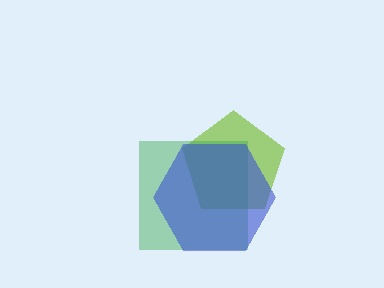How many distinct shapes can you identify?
There are 3 distinct shapes: a lime pentagon, a green square, a blue hexagon.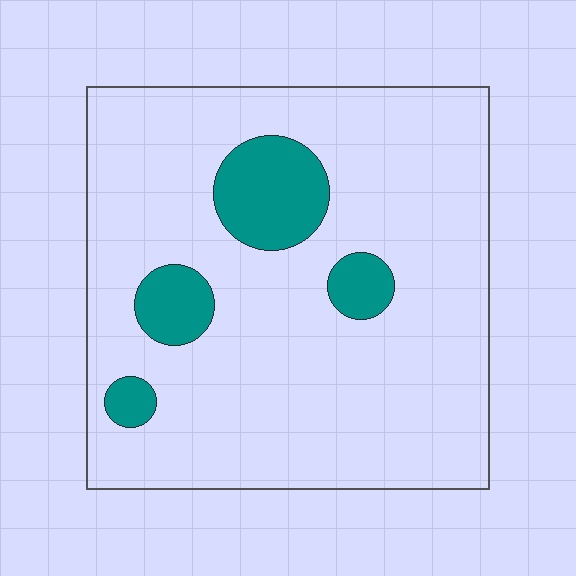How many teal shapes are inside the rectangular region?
4.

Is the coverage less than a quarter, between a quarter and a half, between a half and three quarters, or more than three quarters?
Less than a quarter.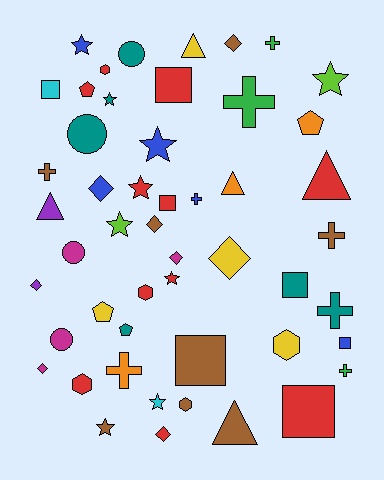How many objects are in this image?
There are 50 objects.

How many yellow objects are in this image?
There are 4 yellow objects.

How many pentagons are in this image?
There are 4 pentagons.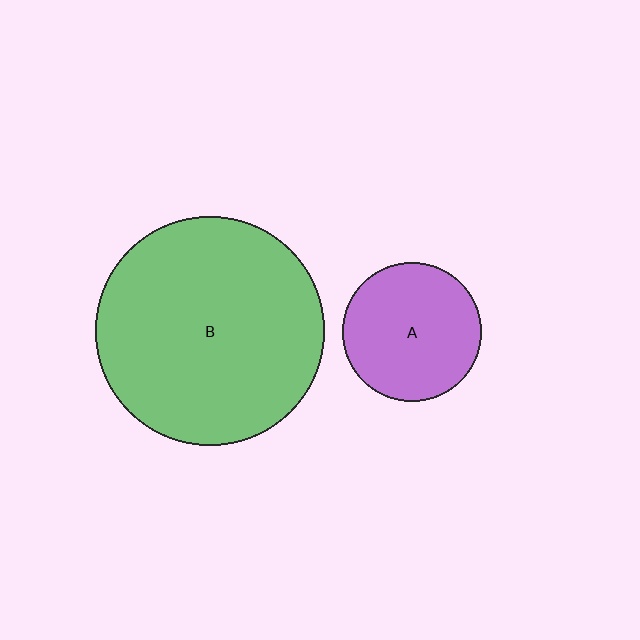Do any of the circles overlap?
No, none of the circles overlap.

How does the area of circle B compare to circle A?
Approximately 2.7 times.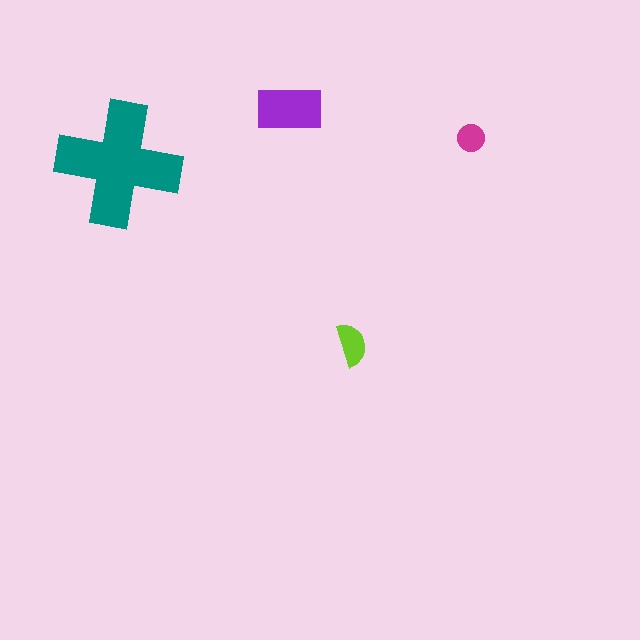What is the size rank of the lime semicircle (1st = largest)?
3rd.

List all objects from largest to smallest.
The teal cross, the purple rectangle, the lime semicircle, the magenta circle.